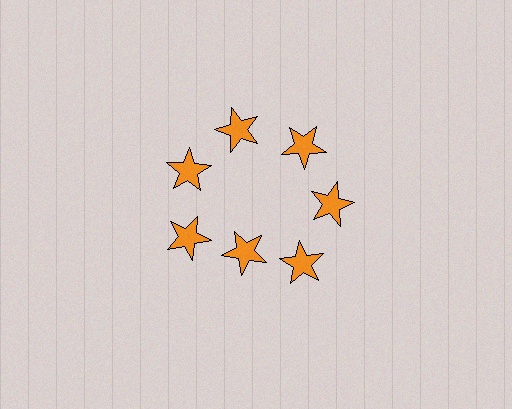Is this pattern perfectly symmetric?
No. The 7 orange stars are arranged in a ring, but one element near the 6 o'clock position is pulled inward toward the center, breaking the 7-fold rotational symmetry.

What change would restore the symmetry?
The symmetry would be restored by moving it outward, back onto the ring so that all 7 stars sit at equal angles and equal distance from the center.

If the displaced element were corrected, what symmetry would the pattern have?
It would have 7-fold rotational symmetry — the pattern would map onto itself every 51 degrees.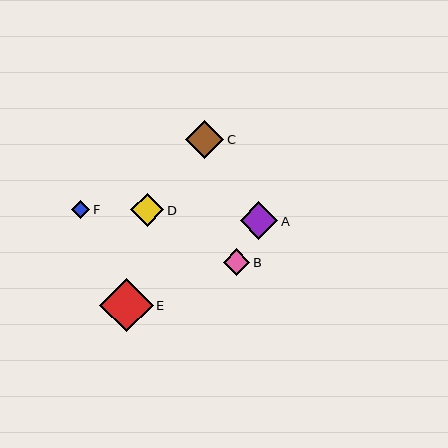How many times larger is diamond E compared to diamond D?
Diamond E is approximately 1.6 times the size of diamond D.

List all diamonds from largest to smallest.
From largest to smallest: E, C, A, D, B, F.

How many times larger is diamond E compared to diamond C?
Diamond E is approximately 1.4 times the size of diamond C.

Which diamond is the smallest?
Diamond F is the smallest with a size of approximately 18 pixels.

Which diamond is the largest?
Diamond E is the largest with a size of approximately 53 pixels.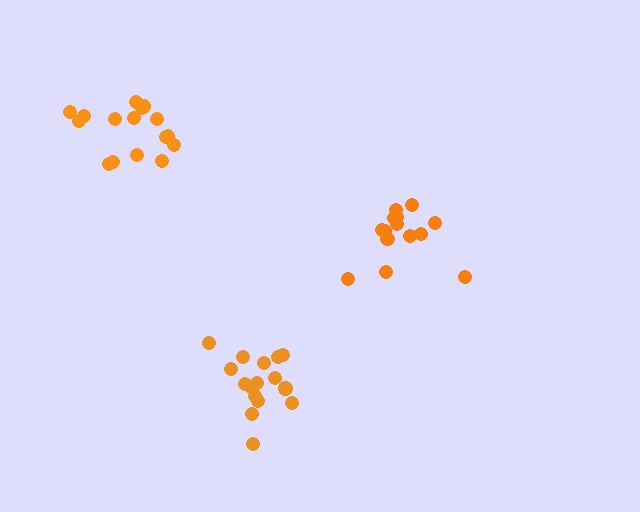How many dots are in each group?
Group 1: 14 dots, Group 2: 16 dots, Group 3: 16 dots (46 total).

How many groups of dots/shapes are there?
There are 3 groups.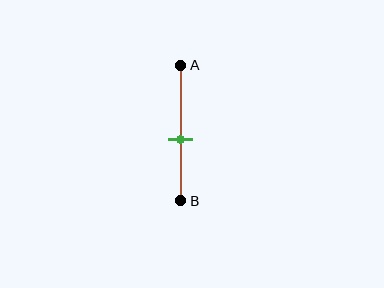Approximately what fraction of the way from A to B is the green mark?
The green mark is approximately 55% of the way from A to B.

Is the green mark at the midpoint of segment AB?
No, the mark is at about 55% from A, not at the 50% midpoint.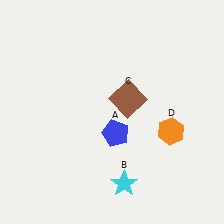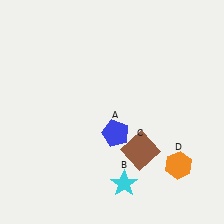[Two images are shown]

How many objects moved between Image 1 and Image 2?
2 objects moved between the two images.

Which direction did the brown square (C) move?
The brown square (C) moved down.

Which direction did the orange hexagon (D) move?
The orange hexagon (D) moved down.